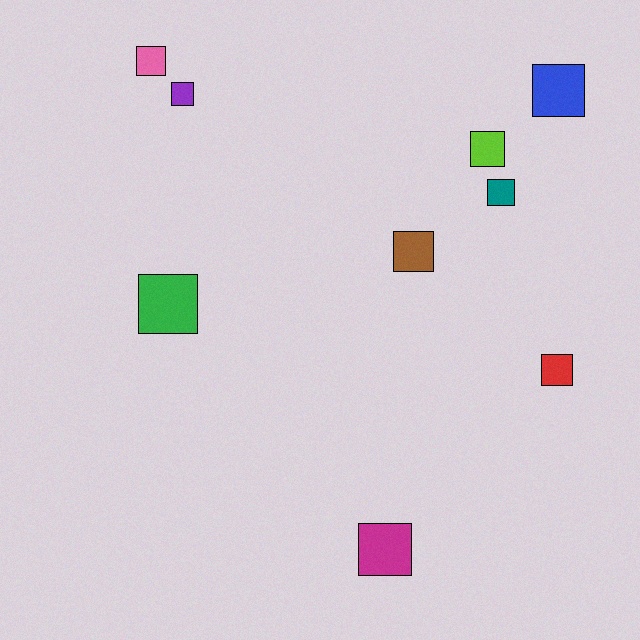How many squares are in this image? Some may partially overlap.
There are 9 squares.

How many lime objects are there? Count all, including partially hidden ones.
There is 1 lime object.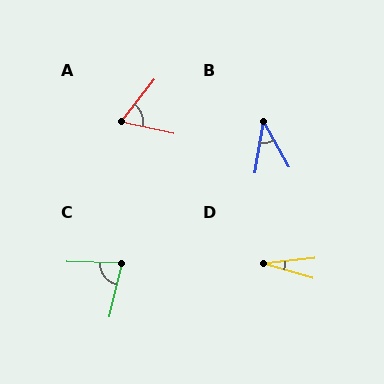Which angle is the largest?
C, at approximately 79 degrees.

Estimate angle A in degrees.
Approximately 64 degrees.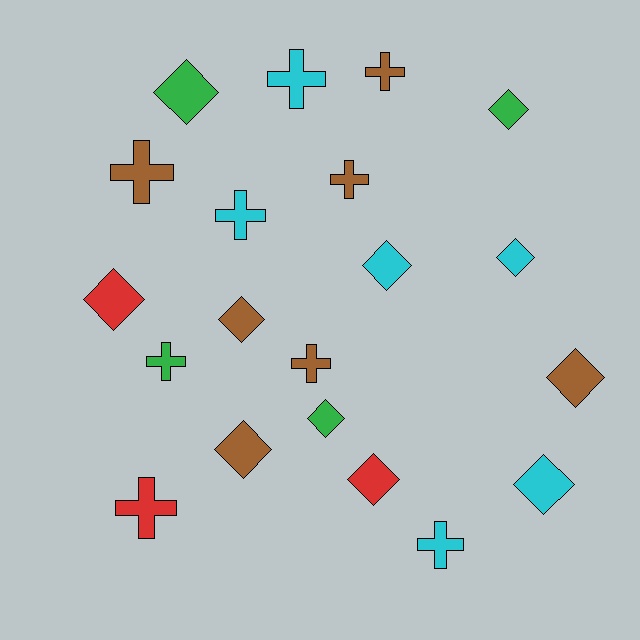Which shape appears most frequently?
Diamond, with 11 objects.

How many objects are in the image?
There are 20 objects.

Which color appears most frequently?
Brown, with 7 objects.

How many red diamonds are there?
There are 2 red diamonds.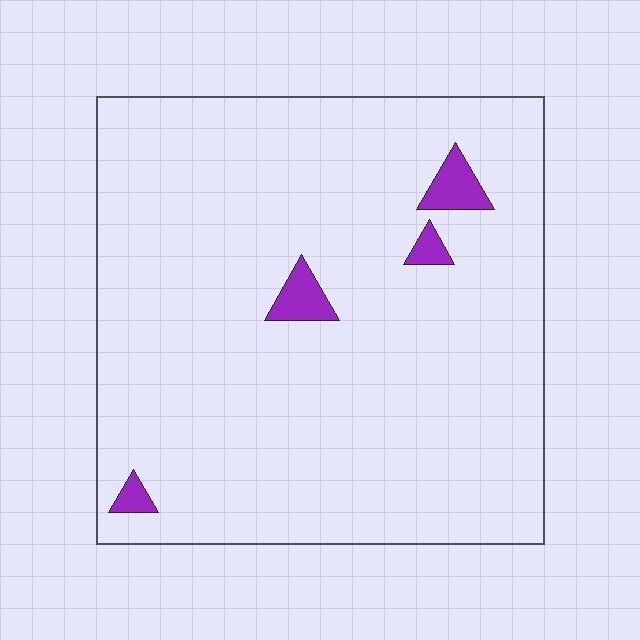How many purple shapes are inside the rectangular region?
4.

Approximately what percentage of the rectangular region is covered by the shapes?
Approximately 5%.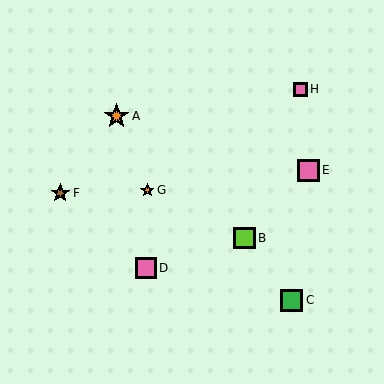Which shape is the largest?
The orange star (labeled A) is the largest.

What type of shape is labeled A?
Shape A is an orange star.